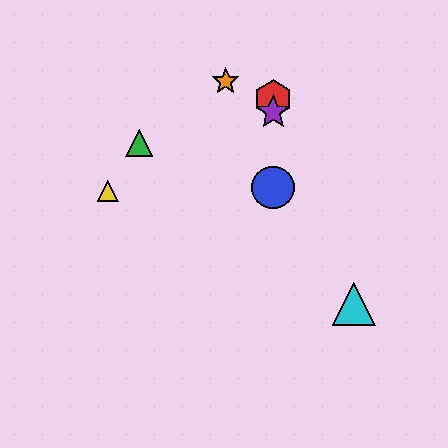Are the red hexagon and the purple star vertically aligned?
Yes, both are at x≈273.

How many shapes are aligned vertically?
3 shapes (the red hexagon, the blue circle, the purple star) are aligned vertically.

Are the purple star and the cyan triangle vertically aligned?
No, the purple star is at x≈273 and the cyan triangle is at x≈354.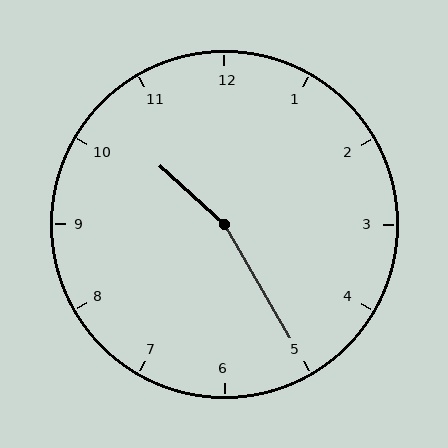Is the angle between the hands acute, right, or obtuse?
It is obtuse.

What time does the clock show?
10:25.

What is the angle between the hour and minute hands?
Approximately 162 degrees.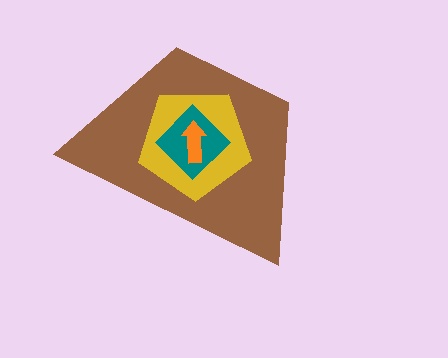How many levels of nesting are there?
4.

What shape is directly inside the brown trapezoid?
The yellow pentagon.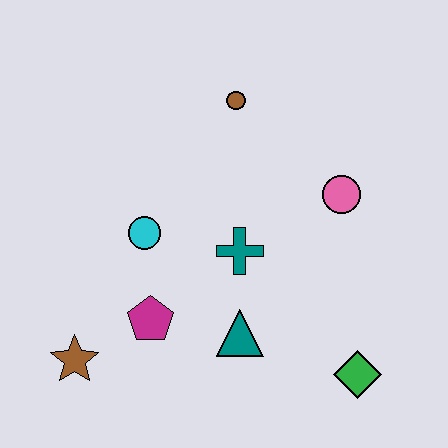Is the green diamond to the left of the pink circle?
No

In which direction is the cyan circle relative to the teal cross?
The cyan circle is to the left of the teal cross.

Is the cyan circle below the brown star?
No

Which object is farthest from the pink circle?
The brown star is farthest from the pink circle.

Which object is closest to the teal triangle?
The teal cross is closest to the teal triangle.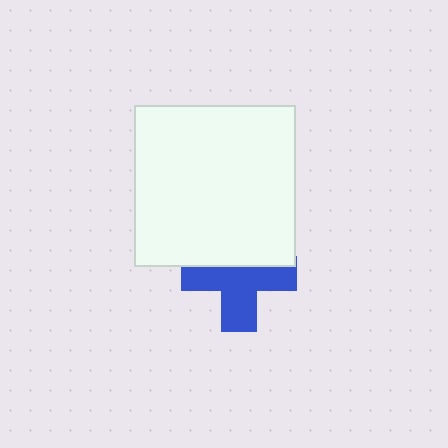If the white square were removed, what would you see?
You would see the complete blue cross.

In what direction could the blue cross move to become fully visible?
The blue cross could move down. That would shift it out from behind the white square entirely.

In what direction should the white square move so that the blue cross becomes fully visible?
The white square should move up. That is the shortest direction to clear the overlap and leave the blue cross fully visible.